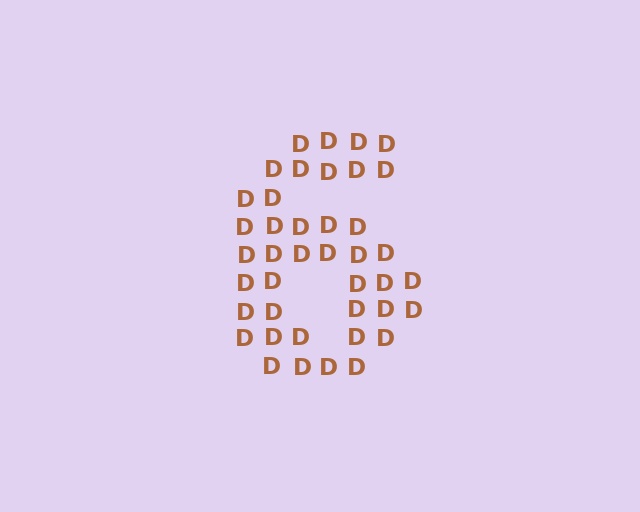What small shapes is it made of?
It is made of small letter D's.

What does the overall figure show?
The overall figure shows the digit 6.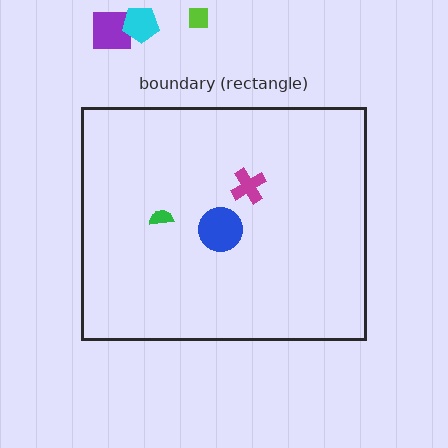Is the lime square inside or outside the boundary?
Outside.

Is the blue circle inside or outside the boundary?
Inside.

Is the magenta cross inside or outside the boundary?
Inside.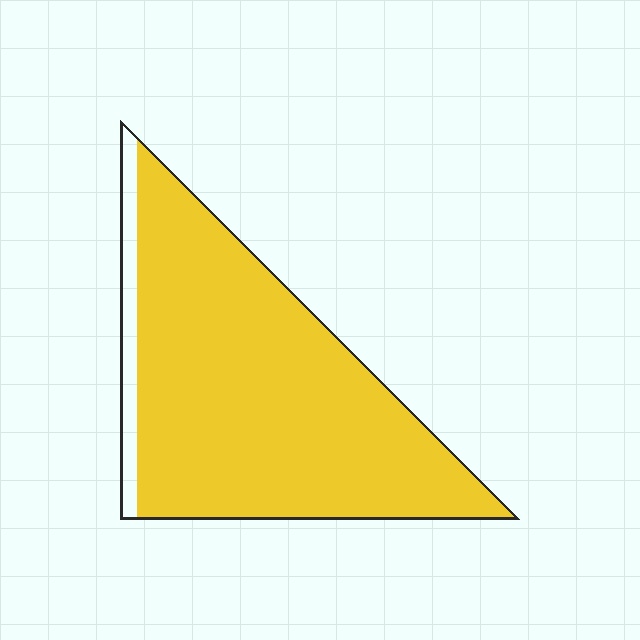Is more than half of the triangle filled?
Yes.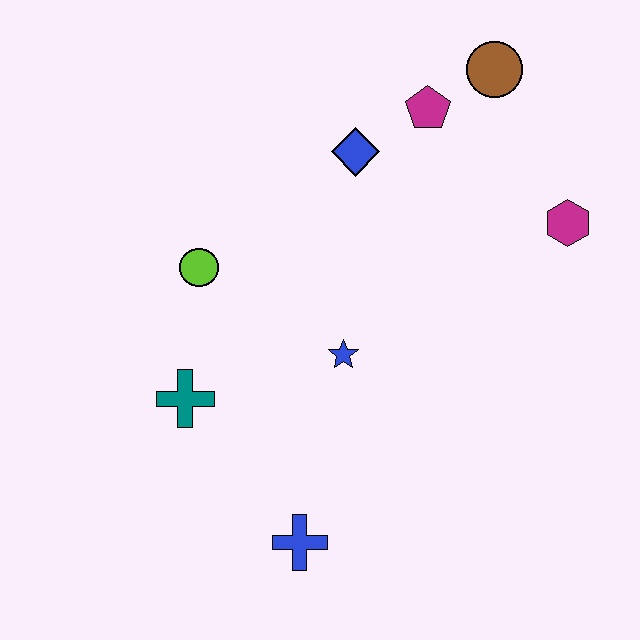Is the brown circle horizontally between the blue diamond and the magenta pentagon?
No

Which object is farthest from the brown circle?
The blue cross is farthest from the brown circle.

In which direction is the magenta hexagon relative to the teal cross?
The magenta hexagon is to the right of the teal cross.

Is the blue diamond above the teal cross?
Yes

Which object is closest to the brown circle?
The magenta pentagon is closest to the brown circle.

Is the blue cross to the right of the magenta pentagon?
No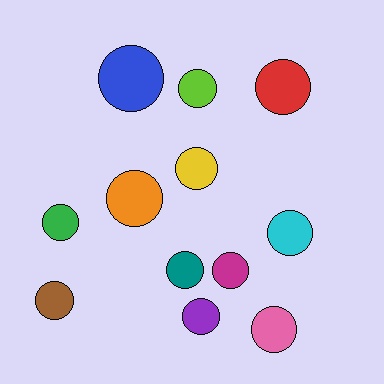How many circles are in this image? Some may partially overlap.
There are 12 circles.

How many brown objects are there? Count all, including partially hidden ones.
There is 1 brown object.